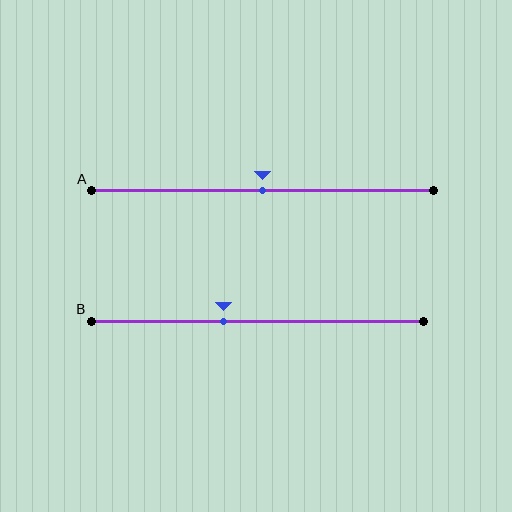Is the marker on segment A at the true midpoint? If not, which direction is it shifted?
Yes, the marker on segment A is at the true midpoint.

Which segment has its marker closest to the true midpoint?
Segment A has its marker closest to the true midpoint.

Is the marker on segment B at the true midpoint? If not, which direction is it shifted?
No, the marker on segment B is shifted to the left by about 10% of the segment length.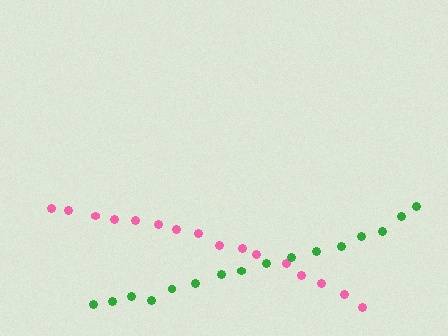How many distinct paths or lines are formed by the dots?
There are 2 distinct paths.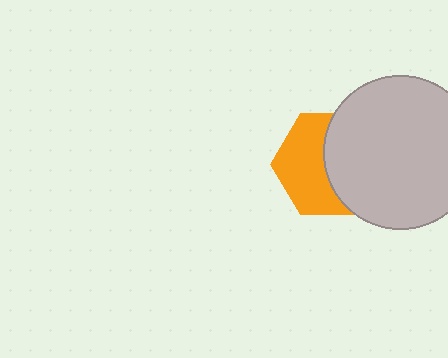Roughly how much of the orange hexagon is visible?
About half of it is visible (roughly 51%).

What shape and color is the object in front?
The object in front is a light gray circle.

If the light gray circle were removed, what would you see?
You would see the complete orange hexagon.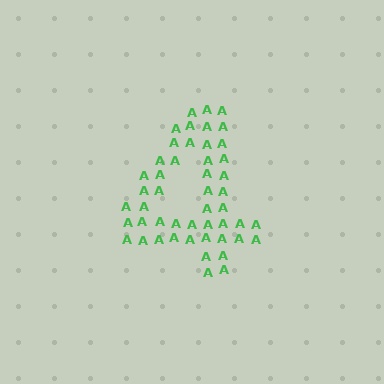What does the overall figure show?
The overall figure shows the digit 4.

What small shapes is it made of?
It is made of small letter A's.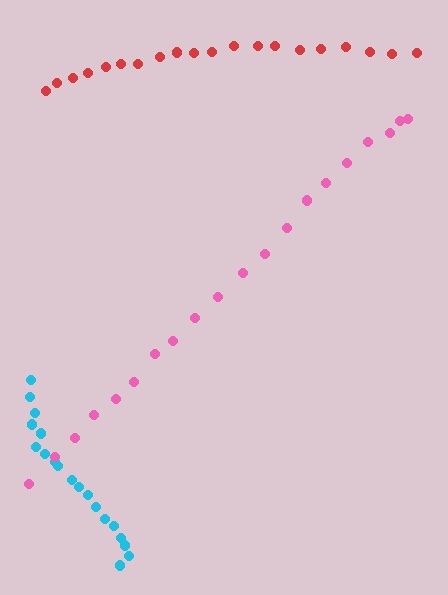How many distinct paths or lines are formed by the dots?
There are 3 distinct paths.